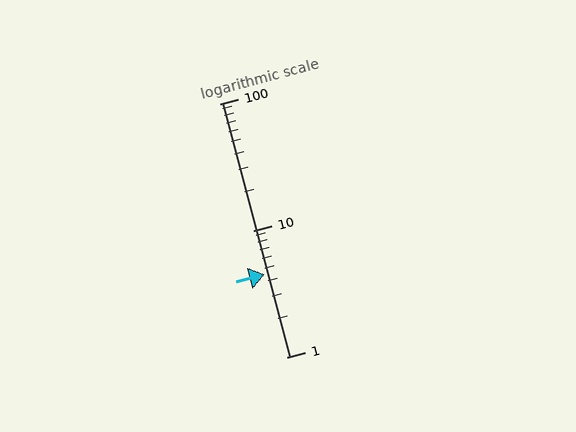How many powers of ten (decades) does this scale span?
The scale spans 2 decades, from 1 to 100.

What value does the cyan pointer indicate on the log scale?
The pointer indicates approximately 4.5.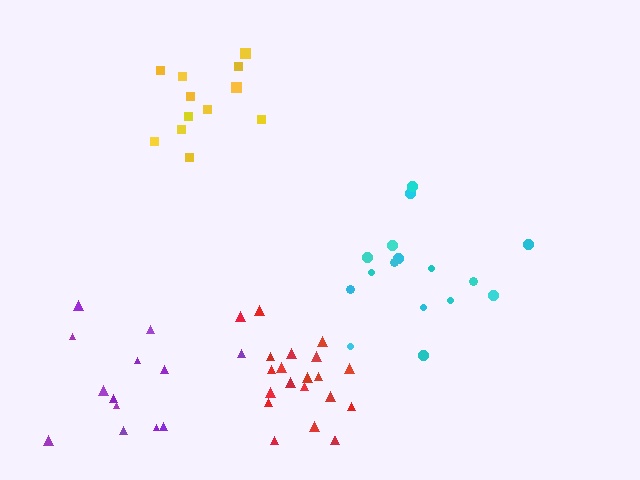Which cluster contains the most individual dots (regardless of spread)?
Red (21).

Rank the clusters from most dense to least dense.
yellow, red, cyan, purple.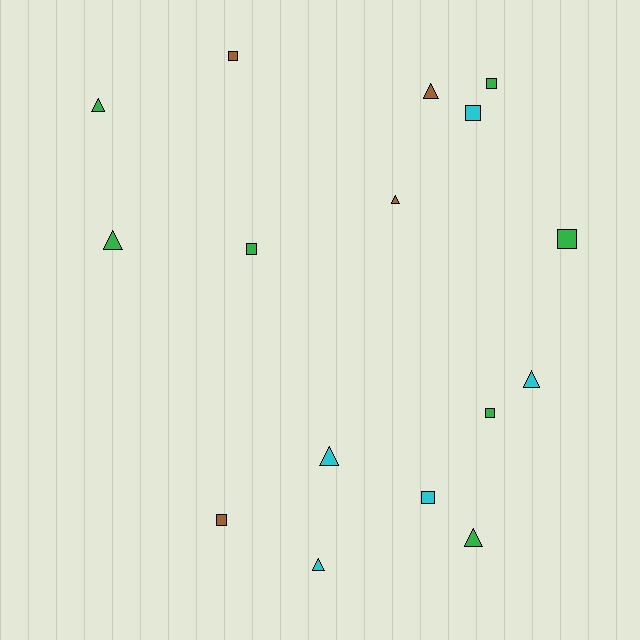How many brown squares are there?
There are 2 brown squares.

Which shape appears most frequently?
Square, with 8 objects.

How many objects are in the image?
There are 16 objects.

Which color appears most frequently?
Green, with 7 objects.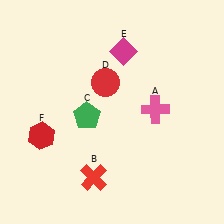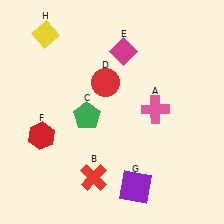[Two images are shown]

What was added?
A purple square (G), a yellow diamond (H) were added in Image 2.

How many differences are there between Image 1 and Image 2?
There are 2 differences between the two images.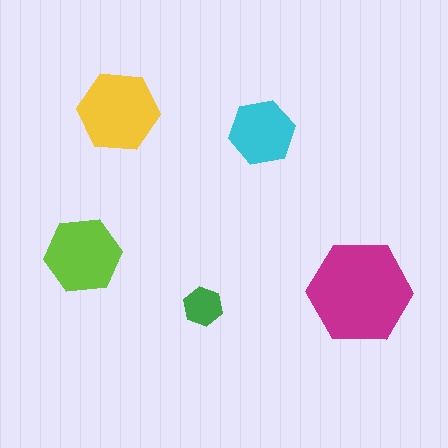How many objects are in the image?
There are 5 objects in the image.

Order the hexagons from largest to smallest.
the magenta one, the yellow one, the lime one, the cyan one, the green one.